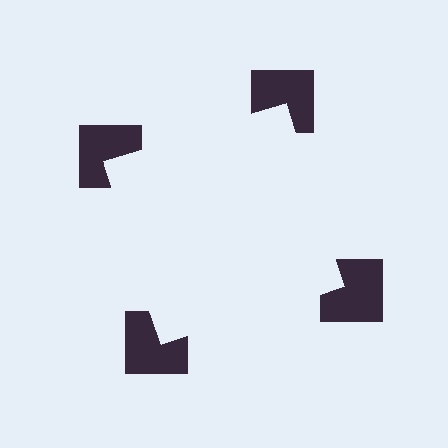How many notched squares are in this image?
There are 4 — one at each vertex of the illusory square.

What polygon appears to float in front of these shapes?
An illusory square — its edges are inferred from the aligned wedge cuts in the notched squares, not physically drawn.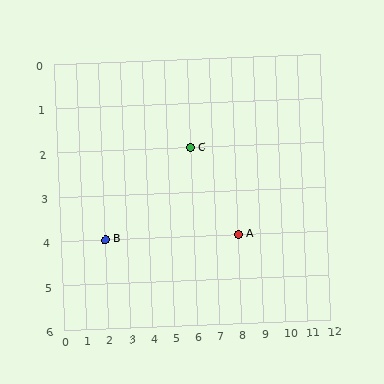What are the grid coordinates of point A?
Point A is at grid coordinates (8, 4).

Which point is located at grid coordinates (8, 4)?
Point A is at (8, 4).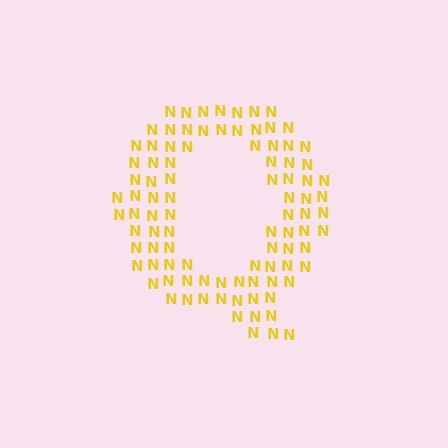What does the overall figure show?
The overall figure shows the letter Q.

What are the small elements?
The small elements are letter N's.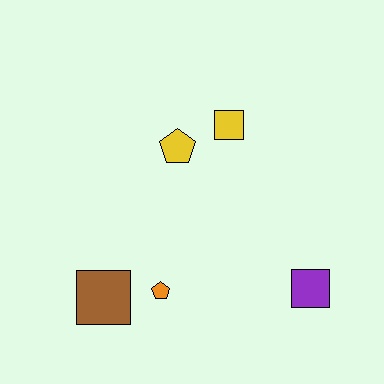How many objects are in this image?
There are 5 objects.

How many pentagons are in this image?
There are 2 pentagons.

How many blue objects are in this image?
There are no blue objects.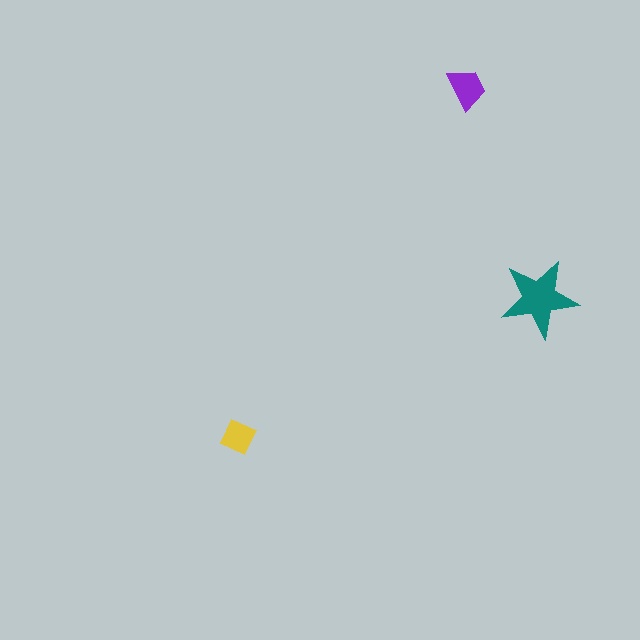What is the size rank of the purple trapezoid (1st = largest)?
2nd.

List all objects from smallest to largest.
The yellow diamond, the purple trapezoid, the teal star.